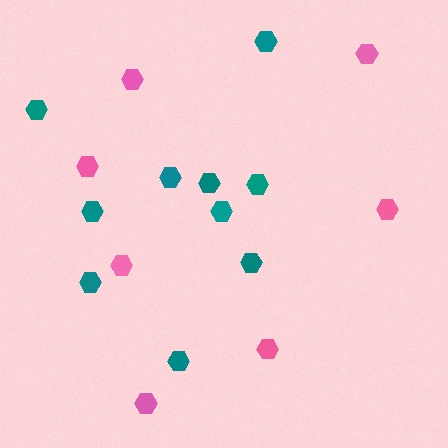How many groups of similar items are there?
There are 2 groups: one group of teal hexagons (10) and one group of pink hexagons (7).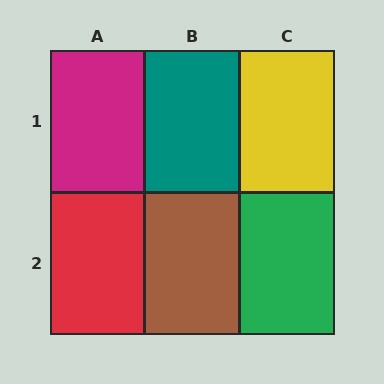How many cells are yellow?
1 cell is yellow.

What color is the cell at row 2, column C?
Green.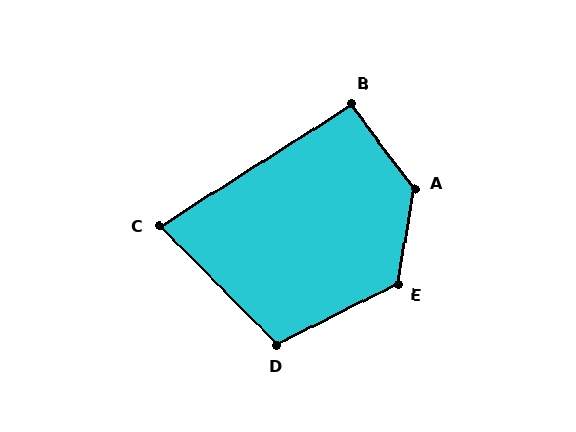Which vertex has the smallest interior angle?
C, at approximately 78 degrees.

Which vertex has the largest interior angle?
A, at approximately 134 degrees.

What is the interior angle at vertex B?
Approximately 94 degrees (approximately right).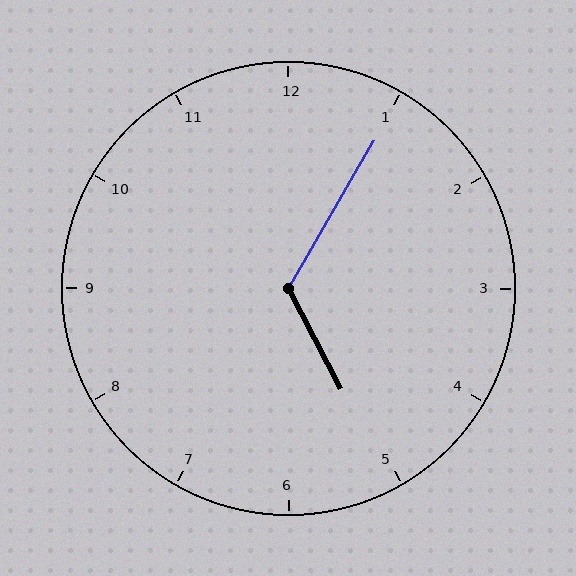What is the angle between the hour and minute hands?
Approximately 122 degrees.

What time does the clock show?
5:05.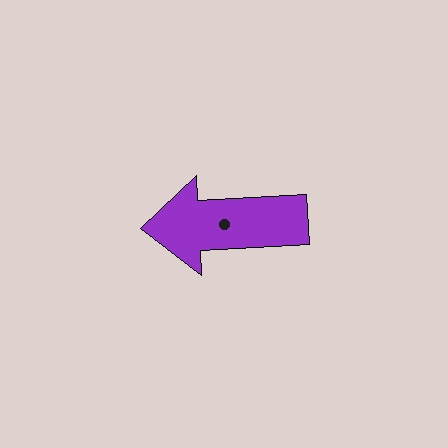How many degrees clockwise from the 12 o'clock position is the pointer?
Approximately 267 degrees.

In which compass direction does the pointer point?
West.